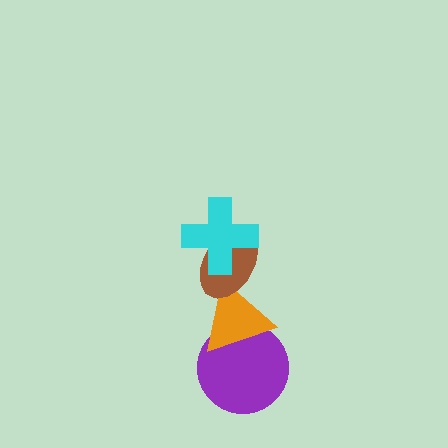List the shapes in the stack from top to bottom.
From top to bottom: the cyan cross, the brown ellipse, the orange triangle, the purple circle.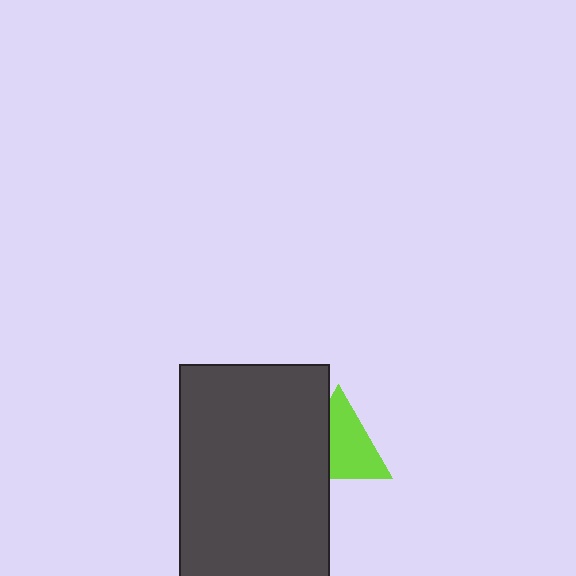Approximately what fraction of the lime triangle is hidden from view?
Roughly 35% of the lime triangle is hidden behind the dark gray rectangle.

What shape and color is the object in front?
The object in front is a dark gray rectangle.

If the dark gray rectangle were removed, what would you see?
You would see the complete lime triangle.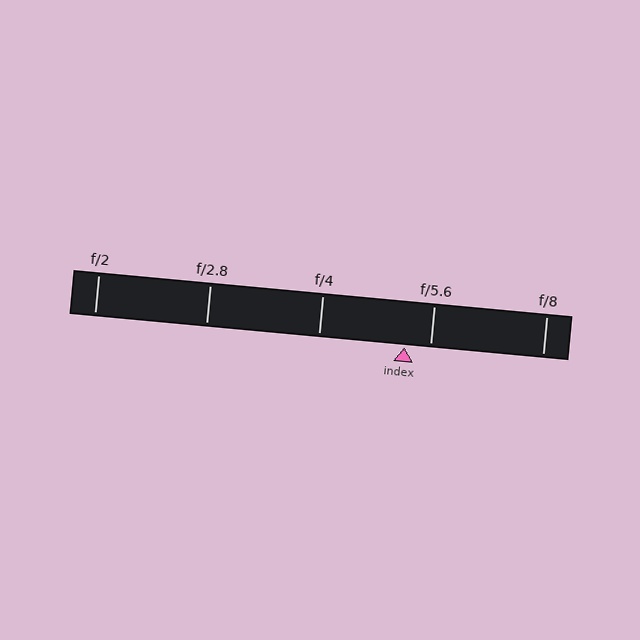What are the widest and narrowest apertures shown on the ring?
The widest aperture shown is f/2 and the narrowest is f/8.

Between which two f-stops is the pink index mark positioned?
The index mark is between f/4 and f/5.6.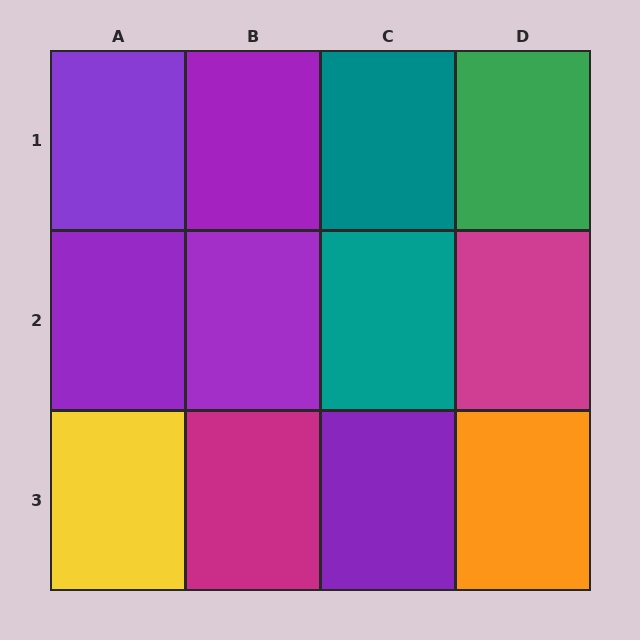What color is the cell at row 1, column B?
Purple.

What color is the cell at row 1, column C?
Teal.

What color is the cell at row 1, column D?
Green.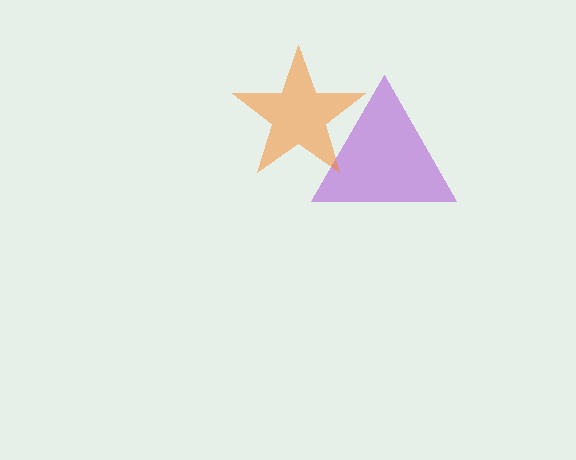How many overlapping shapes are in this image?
There are 2 overlapping shapes in the image.